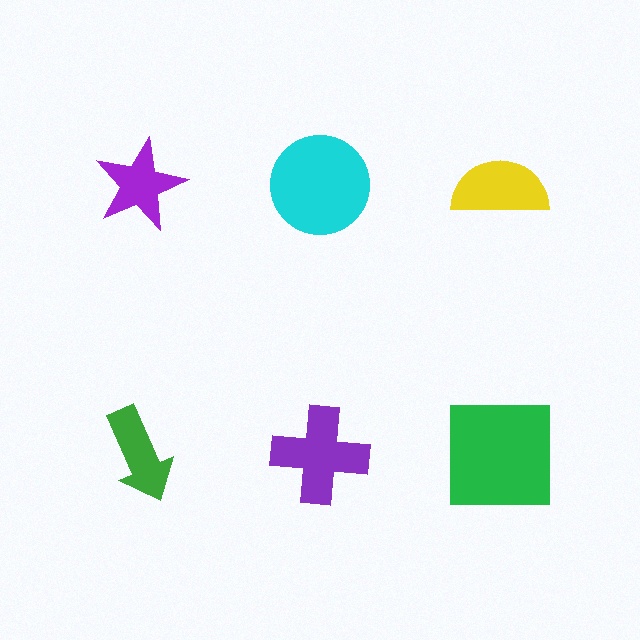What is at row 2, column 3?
A green square.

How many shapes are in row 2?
3 shapes.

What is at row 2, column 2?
A purple cross.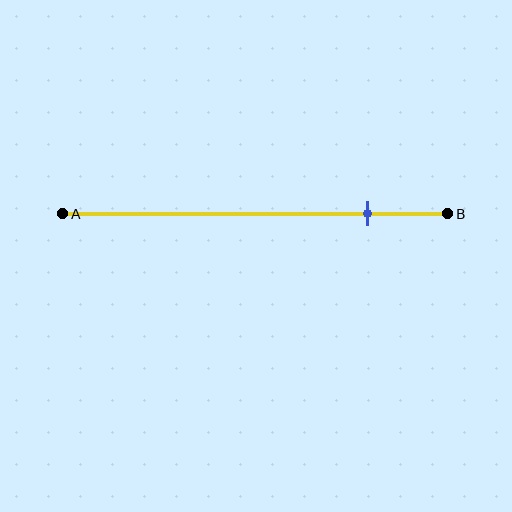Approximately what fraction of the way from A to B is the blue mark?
The blue mark is approximately 80% of the way from A to B.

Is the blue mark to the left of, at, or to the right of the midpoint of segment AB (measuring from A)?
The blue mark is to the right of the midpoint of segment AB.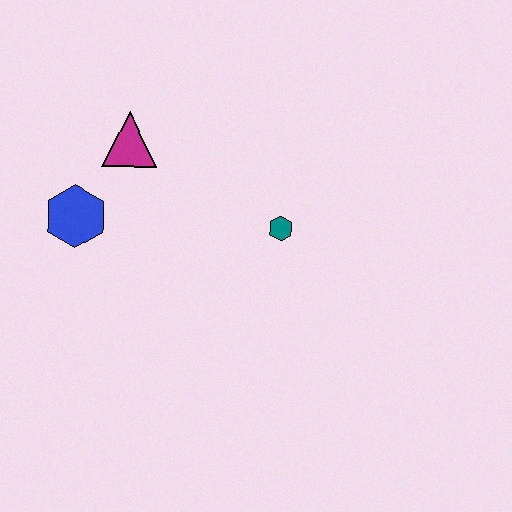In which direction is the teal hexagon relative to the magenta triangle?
The teal hexagon is to the right of the magenta triangle.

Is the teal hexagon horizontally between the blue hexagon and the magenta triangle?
No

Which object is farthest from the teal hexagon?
The blue hexagon is farthest from the teal hexagon.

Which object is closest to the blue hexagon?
The magenta triangle is closest to the blue hexagon.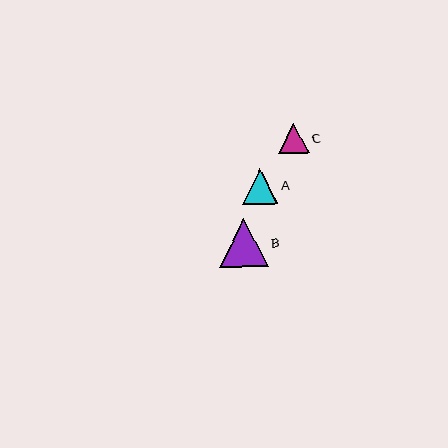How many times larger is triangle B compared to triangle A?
Triangle B is approximately 1.4 times the size of triangle A.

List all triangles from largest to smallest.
From largest to smallest: B, A, C.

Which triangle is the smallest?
Triangle C is the smallest with a size of approximately 30 pixels.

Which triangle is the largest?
Triangle B is the largest with a size of approximately 49 pixels.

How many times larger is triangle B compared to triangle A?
Triangle B is approximately 1.4 times the size of triangle A.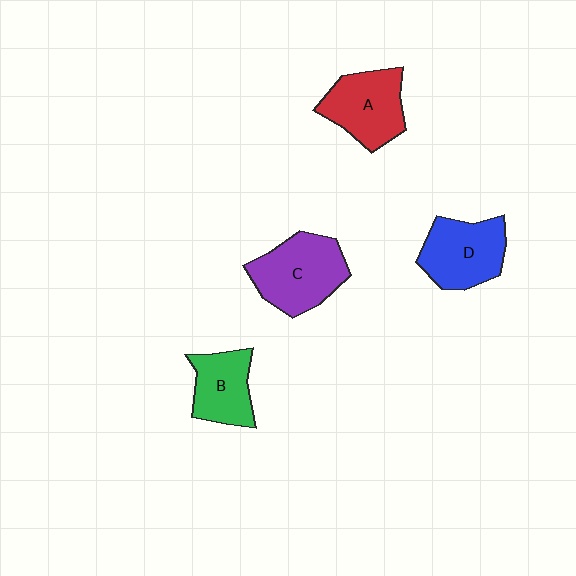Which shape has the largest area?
Shape C (purple).